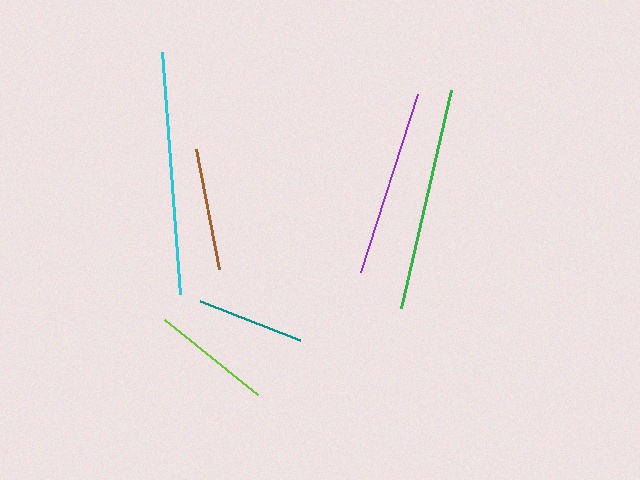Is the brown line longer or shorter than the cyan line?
The cyan line is longer than the brown line.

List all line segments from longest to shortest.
From longest to shortest: cyan, green, purple, brown, lime, teal.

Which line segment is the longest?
The cyan line is the longest at approximately 243 pixels.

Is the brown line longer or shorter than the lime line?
The brown line is longer than the lime line.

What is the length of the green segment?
The green segment is approximately 223 pixels long.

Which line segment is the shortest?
The teal line is the shortest at approximately 107 pixels.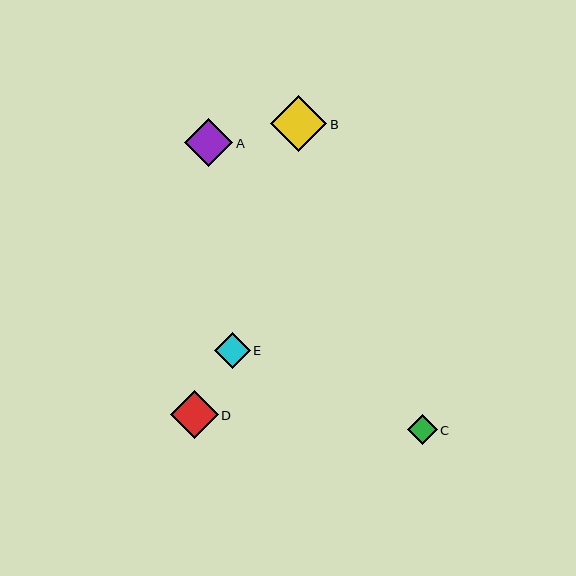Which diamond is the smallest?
Diamond C is the smallest with a size of approximately 30 pixels.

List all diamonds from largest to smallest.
From largest to smallest: B, A, D, E, C.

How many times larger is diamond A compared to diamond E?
Diamond A is approximately 1.3 times the size of diamond E.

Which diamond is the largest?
Diamond B is the largest with a size of approximately 56 pixels.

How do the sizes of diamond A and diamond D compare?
Diamond A and diamond D are approximately the same size.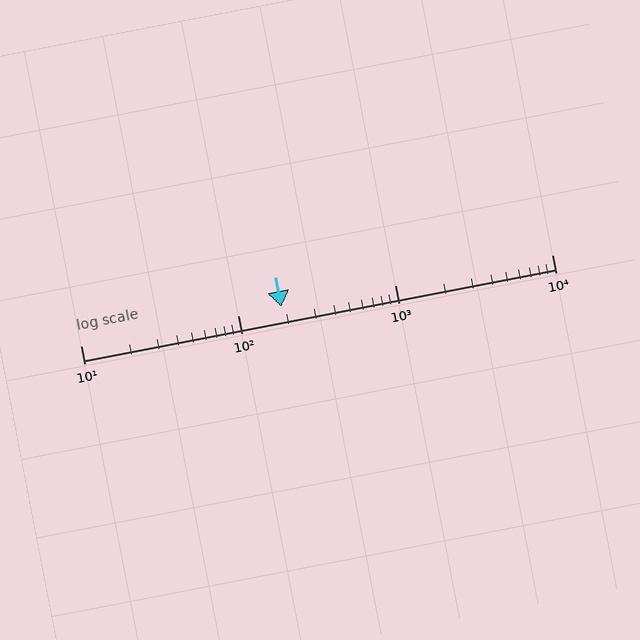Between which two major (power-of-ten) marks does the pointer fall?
The pointer is between 100 and 1000.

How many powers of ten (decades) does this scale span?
The scale spans 3 decades, from 10 to 10000.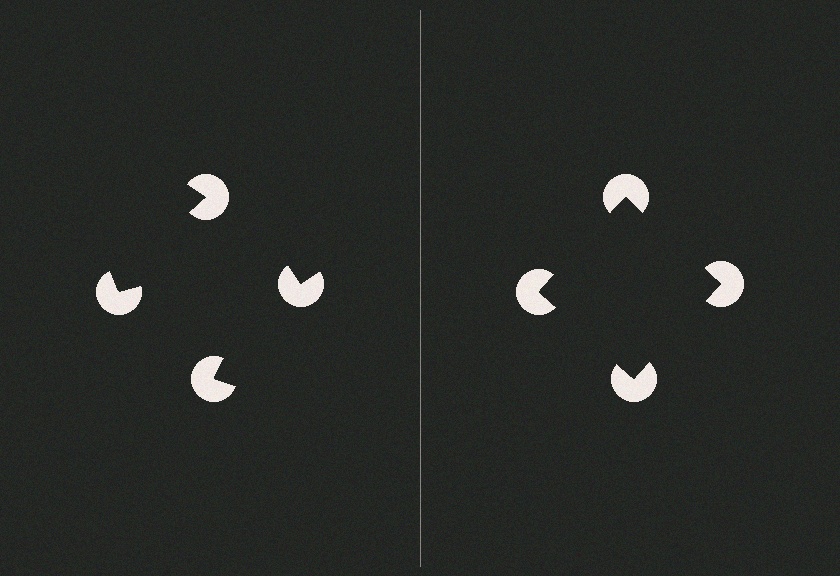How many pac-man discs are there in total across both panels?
8 — 4 on each side.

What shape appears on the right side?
An illusory square.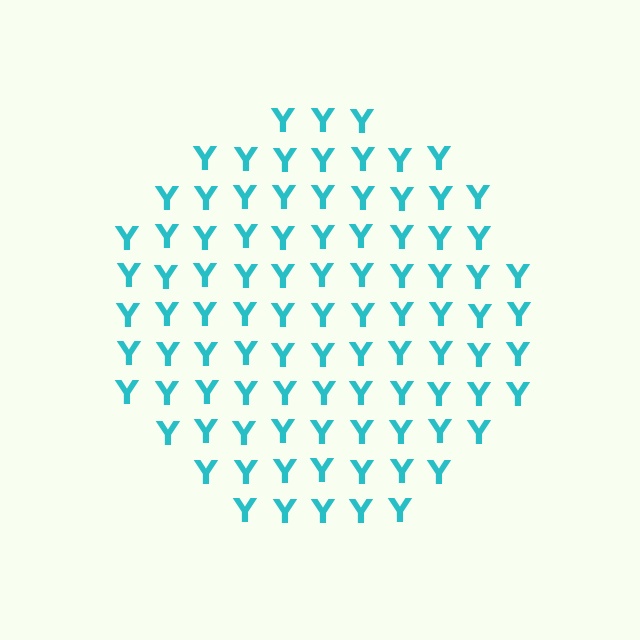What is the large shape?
The large shape is a circle.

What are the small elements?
The small elements are letter Y's.